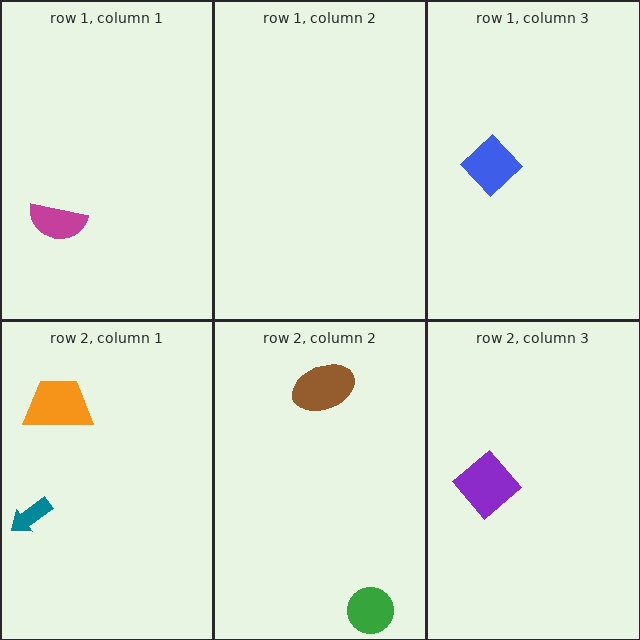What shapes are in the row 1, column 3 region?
The blue diamond.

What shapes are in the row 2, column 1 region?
The orange trapezoid, the teal arrow.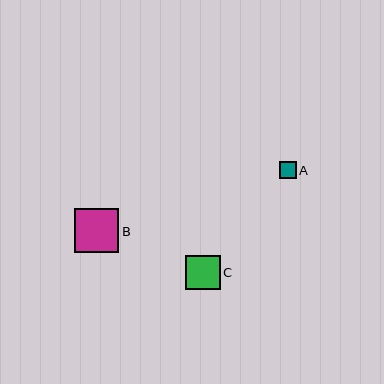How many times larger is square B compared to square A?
Square B is approximately 2.6 times the size of square A.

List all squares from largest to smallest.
From largest to smallest: B, C, A.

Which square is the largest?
Square B is the largest with a size of approximately 44 pixels.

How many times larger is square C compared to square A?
Square C is approximately 2.0 times the size of square A.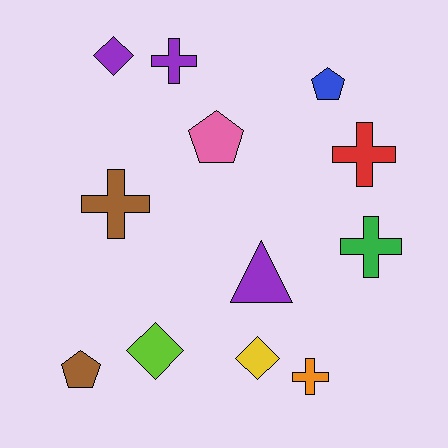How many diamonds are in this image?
There are 3 diamonds.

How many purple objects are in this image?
There are 3 purple objects.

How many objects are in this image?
There are 12 objects.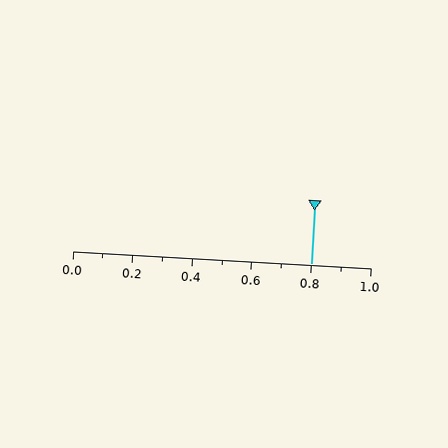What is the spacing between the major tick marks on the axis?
The major ticks are spaced 0.2 apart.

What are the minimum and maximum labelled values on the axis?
The axis runs from 0.0 to 1.0.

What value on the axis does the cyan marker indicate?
The marker indicates approximately 0.8.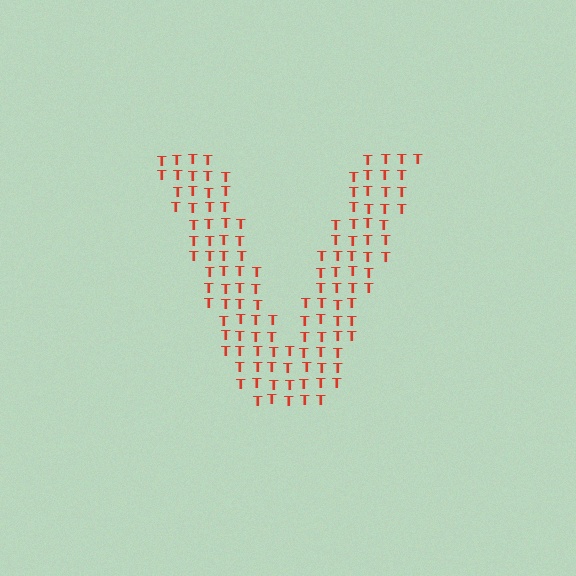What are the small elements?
The small elements are letter T's.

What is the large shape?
The large shape is the letter V.